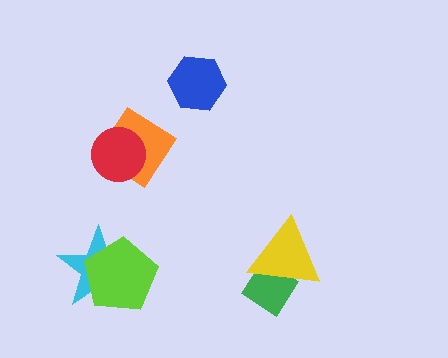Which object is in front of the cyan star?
The lime pentagon is in front of the cyan star.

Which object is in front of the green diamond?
The yellow triangle is in front of the green diamond.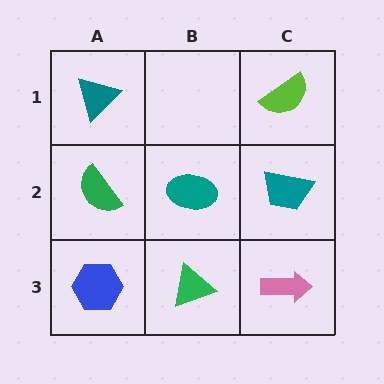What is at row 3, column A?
A blue hexagon.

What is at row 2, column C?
A teal trapezoid.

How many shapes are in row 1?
2 shapes.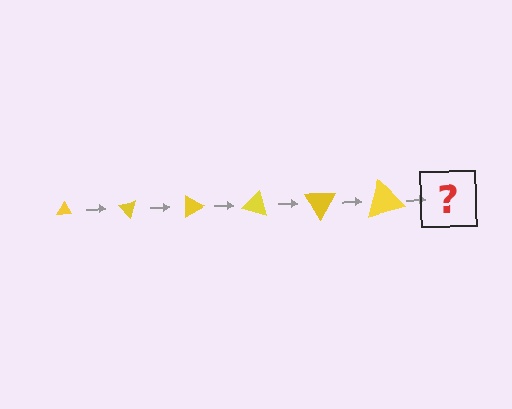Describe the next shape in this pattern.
It should be a triangle, larger than the previous one and rotated 270 degrees from the start.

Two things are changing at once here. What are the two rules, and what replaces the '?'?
The two rules are that the triangle grows larger each step and it rotates 45 degrees each step. The '?' should be a triangle, larger than the previous one and rotated 270 degrees from the start.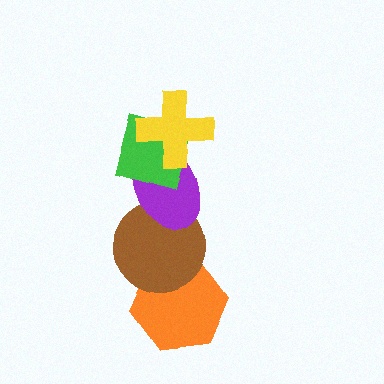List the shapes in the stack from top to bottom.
From top to bottom: the yellow cross, the green square, the purple ellipse, the brown circle, the orange hexagon.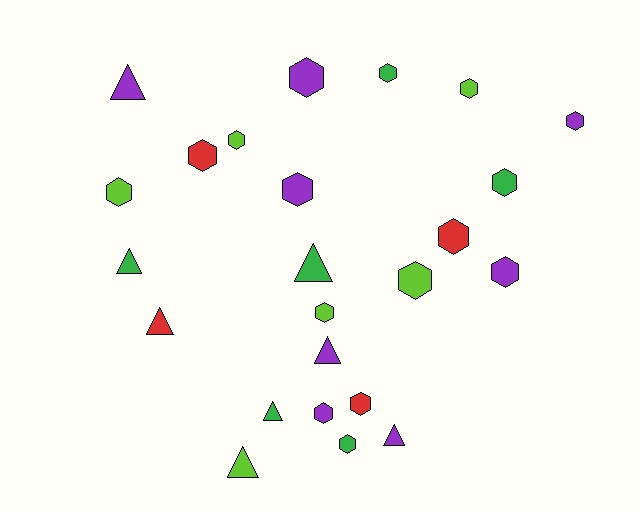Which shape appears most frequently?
Hexagon, with 16 objects.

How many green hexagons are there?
There are 3 green hexagons.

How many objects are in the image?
There are 24 objects.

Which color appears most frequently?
Purple, with 8 objects.